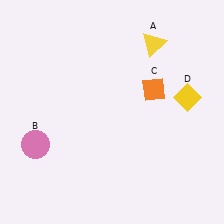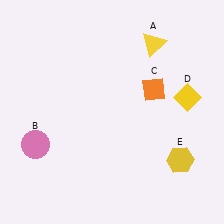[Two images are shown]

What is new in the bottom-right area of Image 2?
A yellow hexagon (E) was added in the bottom-right area of Image 2.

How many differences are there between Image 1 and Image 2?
There is 1 difference between the two images.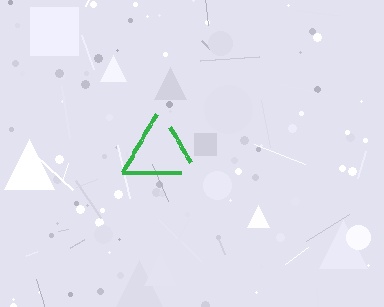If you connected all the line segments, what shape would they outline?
They would outline a triangle.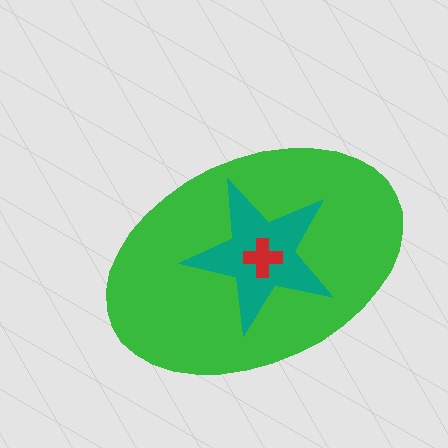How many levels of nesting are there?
3.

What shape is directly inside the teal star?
The red cross.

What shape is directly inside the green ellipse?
The teal star.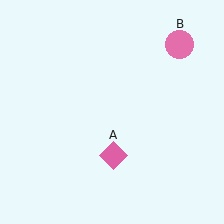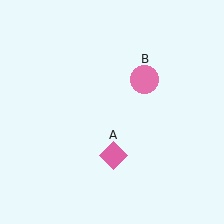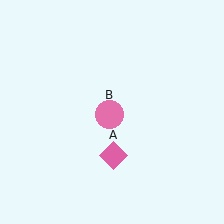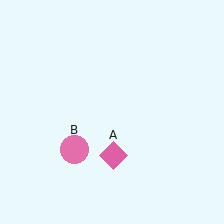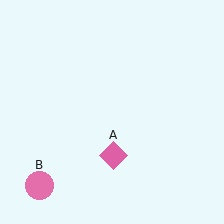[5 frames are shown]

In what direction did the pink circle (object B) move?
The pink circle (object B) moved down and to the left.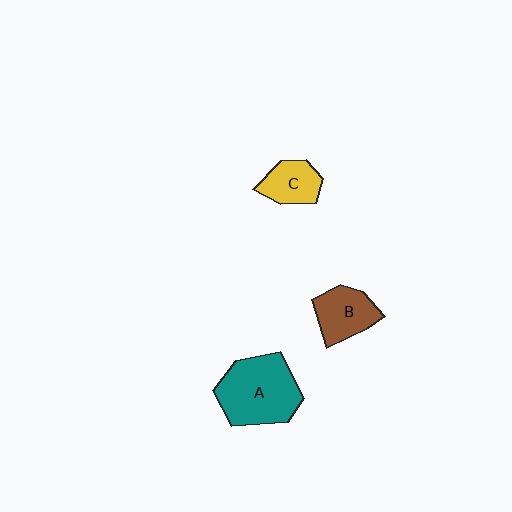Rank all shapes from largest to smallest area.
From largest to smallest: A (teal), B (brown), C (yellow).